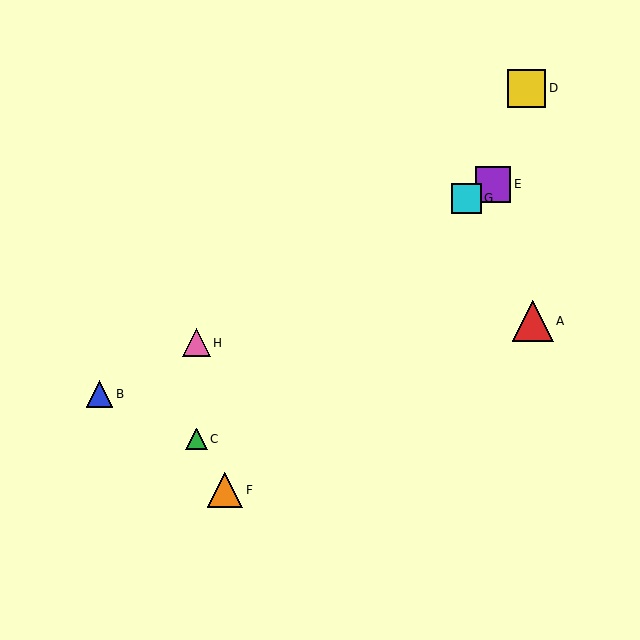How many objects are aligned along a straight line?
4 objects (B, E, G, H) are aligned along a straight line.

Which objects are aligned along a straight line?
Objects B, E, G, H are aligned along a straight line.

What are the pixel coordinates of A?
Object A is at (533, 321).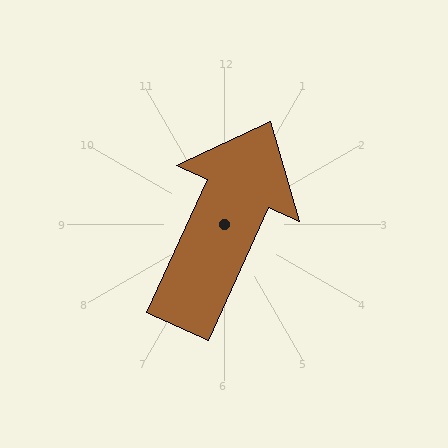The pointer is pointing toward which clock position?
Roughly 1 o'clock.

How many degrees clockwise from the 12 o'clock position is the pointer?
Approximately 24 degrees.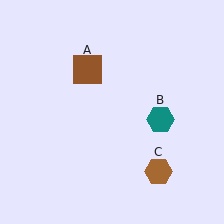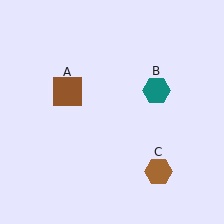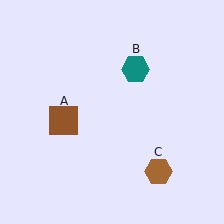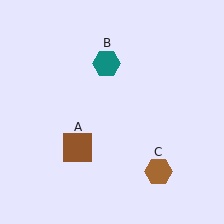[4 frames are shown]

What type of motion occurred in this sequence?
The brown square (object A), teal hexagon (object B) rotated counterclockwise around the center of the scene.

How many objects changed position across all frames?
2 objects changed position: brown square (object A), teal hexagon (object B).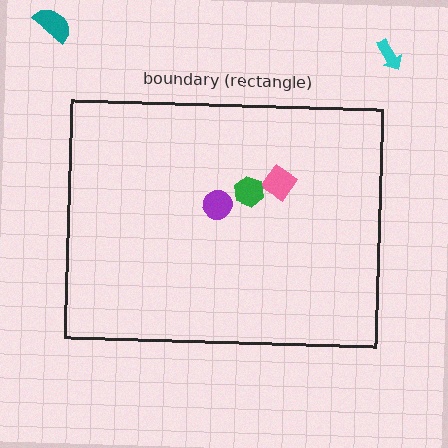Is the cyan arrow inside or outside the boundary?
Outside.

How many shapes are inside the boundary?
3 inside, 2 outside.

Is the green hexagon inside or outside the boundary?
Inside.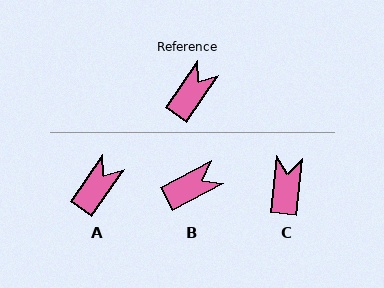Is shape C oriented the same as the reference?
No, it is off by about 29 degrees.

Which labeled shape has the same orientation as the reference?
A.